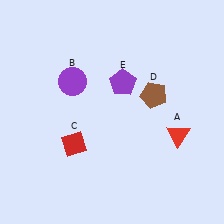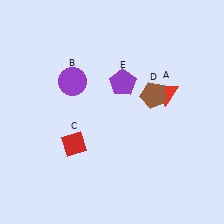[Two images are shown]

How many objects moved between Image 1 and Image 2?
1 object moved between the two images.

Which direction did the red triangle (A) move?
The red triangle (A) moved up.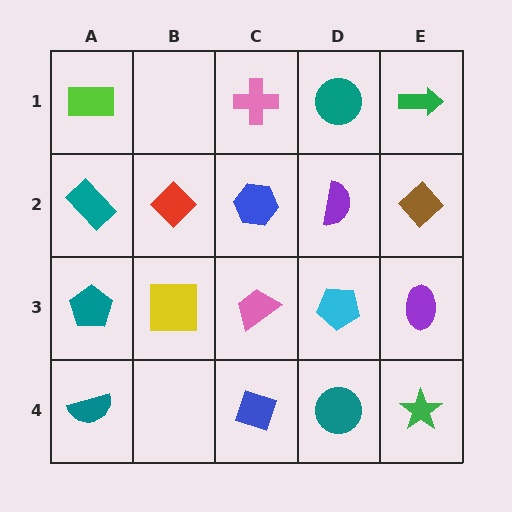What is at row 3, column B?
A yellow square.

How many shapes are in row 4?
4 shapes.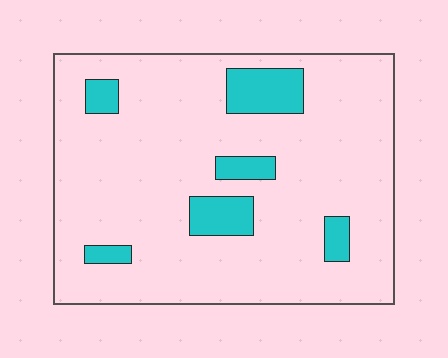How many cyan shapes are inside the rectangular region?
6.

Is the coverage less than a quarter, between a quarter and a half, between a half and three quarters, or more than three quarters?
Less than a quarter.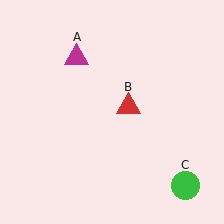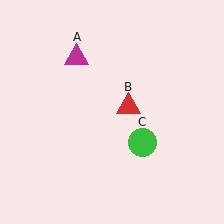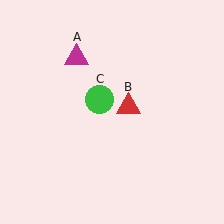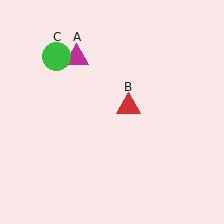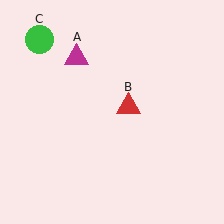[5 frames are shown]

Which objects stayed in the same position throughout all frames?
Magenta triangle (object A) and red triangle (object B) remained stationary.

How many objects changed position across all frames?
1 object changed position: green circle (object C).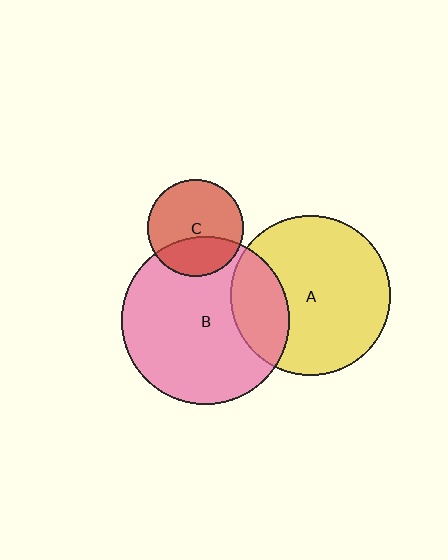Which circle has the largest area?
Circle B (pink).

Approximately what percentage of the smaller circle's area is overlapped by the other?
Approximately 35%.